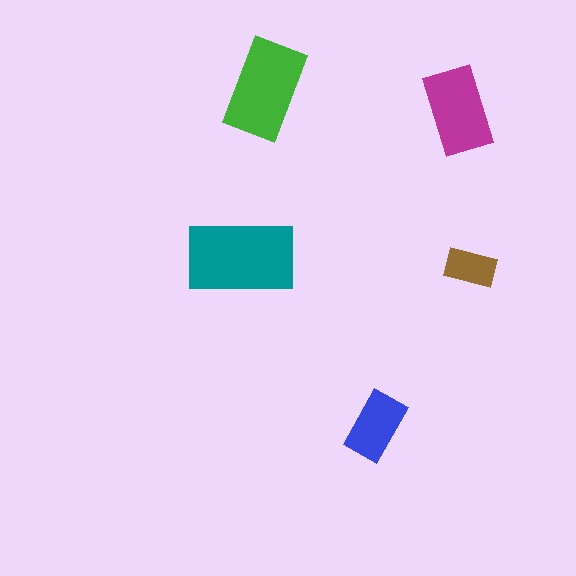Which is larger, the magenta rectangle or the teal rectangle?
The teal one.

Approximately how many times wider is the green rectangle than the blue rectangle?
About 1.5 times wider.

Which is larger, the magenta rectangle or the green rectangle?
The green one.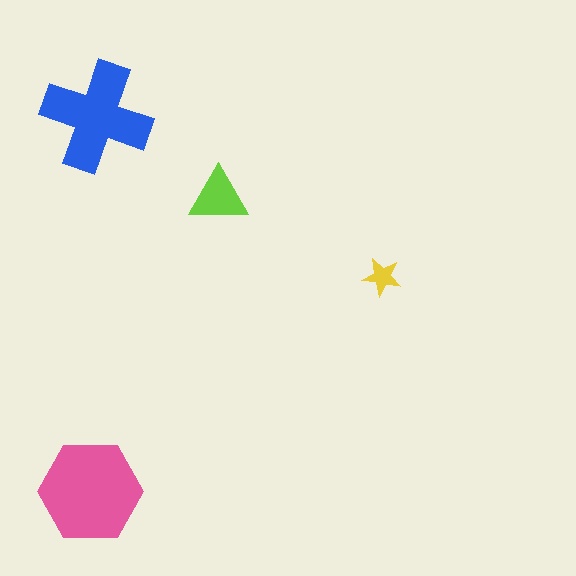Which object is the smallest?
The yellow star.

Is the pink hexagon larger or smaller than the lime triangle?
Larger.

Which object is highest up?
The blue cross is topmost.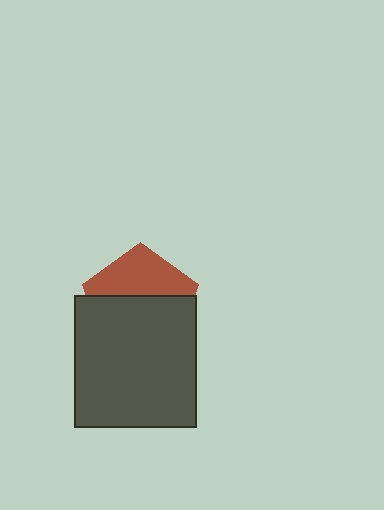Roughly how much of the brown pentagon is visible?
A small part of it is visible (roughly 41%).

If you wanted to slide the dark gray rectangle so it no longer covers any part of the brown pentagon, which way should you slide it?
Slide it down — that is the most direct way to separate the two shapes.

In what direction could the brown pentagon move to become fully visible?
The brown pentagon could move up. That would shift it out from behind the dark gray rectangle entirely.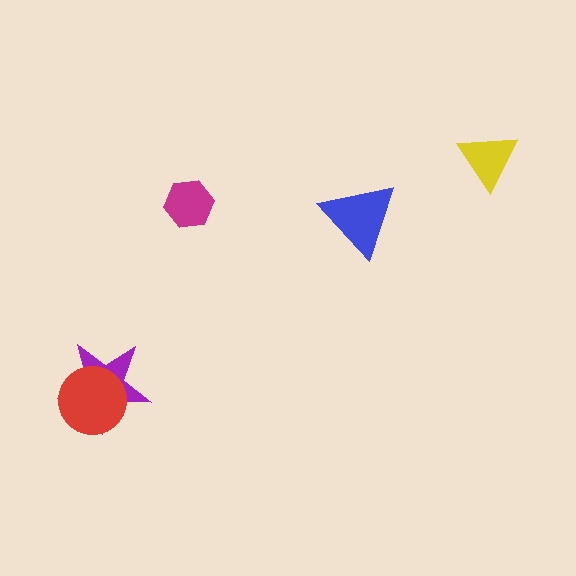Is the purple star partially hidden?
Yes, it is partially covered by another shape.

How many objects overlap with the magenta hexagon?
0 objects overlap with the magenta hexagon.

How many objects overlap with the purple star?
1 object overlaps with the purple star.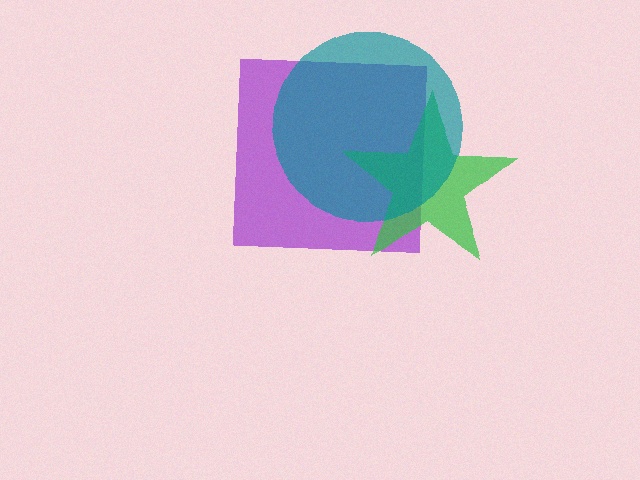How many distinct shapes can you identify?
There are 3 distinct shapes: a purple square, a green star, a teal circle.